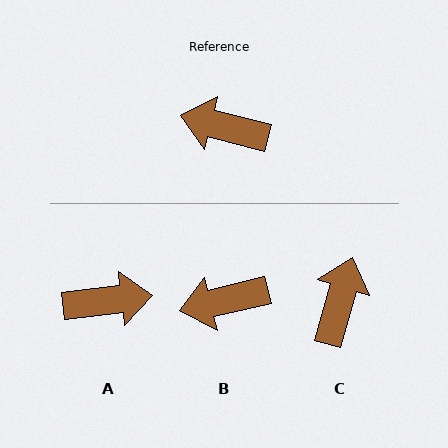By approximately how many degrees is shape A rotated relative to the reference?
Approximately 159 degrees clockwise.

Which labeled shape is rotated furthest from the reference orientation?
A, about 159 degrees away.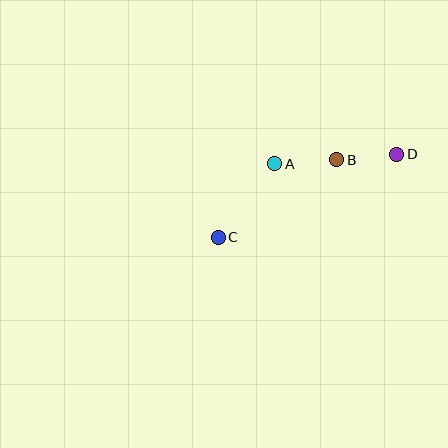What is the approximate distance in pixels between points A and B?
The distance between A and B is approximately 62 pixels.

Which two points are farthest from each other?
Points C and D are farthest from each other.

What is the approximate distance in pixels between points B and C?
The distance between B and C is approximately 142 pixels.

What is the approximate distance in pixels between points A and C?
The distance between A and C is approximately 93 pixels.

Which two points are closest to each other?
Points B and D are closest to each other.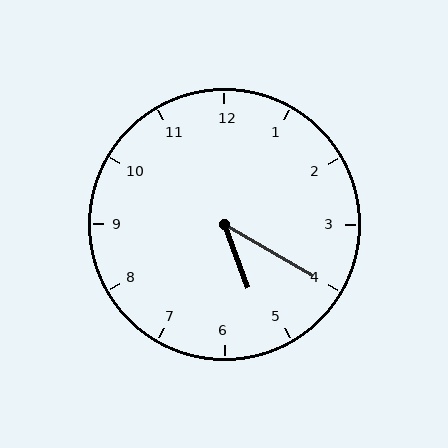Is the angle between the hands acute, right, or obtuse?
It is acute.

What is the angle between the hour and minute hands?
Approximately 40 degrees.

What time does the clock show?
5:20.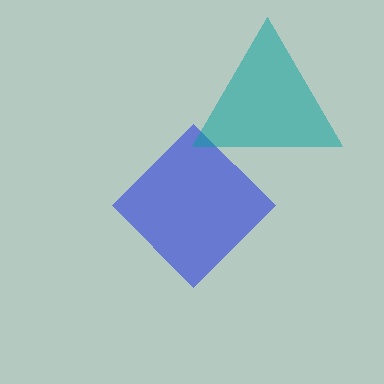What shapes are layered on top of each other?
The layered shapes are: a blue diamond, a teal triangle.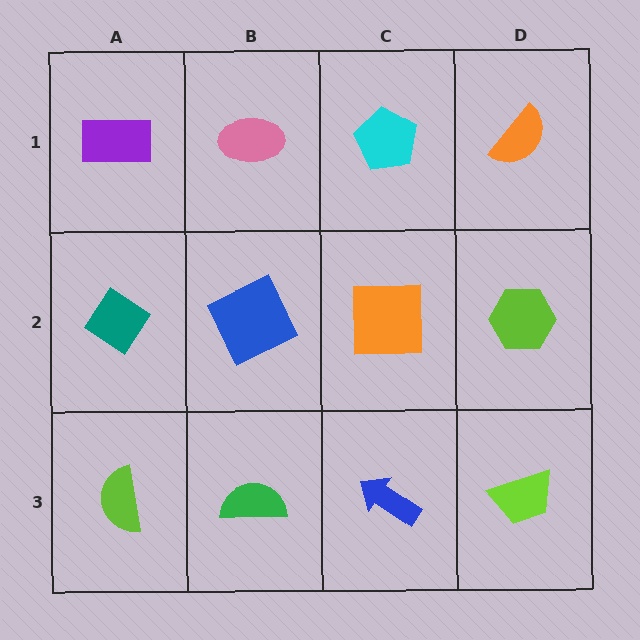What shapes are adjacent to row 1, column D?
A lime hexagon (row 2, column D), a cyan pentagon (row 1, column C).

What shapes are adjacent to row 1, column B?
A blue square (row 2, column B), a purple rectangle (row 1, column A), a cyan pentagon (row 1, column C).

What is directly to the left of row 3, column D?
A blue arrow.